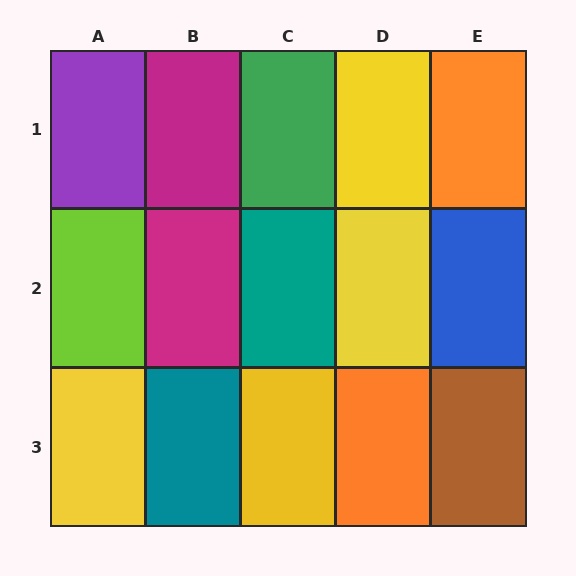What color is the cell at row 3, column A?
Yellow.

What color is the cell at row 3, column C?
Yellow.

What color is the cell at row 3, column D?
Orange.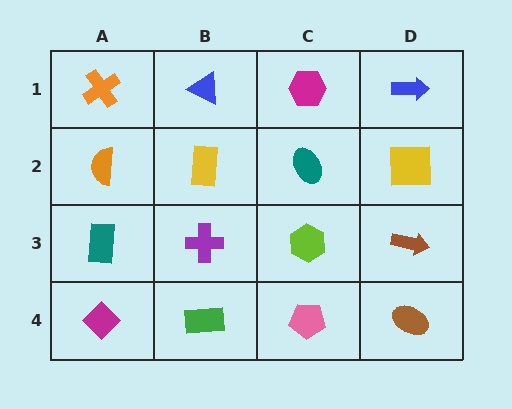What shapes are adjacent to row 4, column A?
A teal rectangle (row 3, column A), a green rectangle (row 4, column B).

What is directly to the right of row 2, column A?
A yellow rectangle.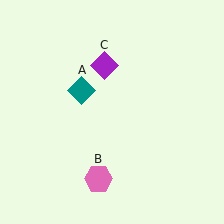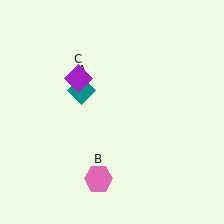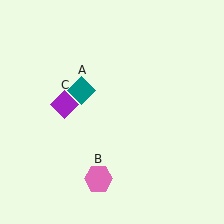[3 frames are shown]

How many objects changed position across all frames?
1 object changed position: purple diamond (object C).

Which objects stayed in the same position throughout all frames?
Teal diamond (object A) and pink hexagon (object B) remained stationary.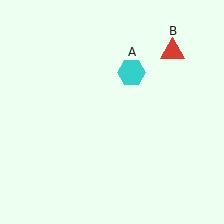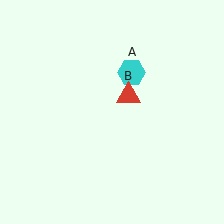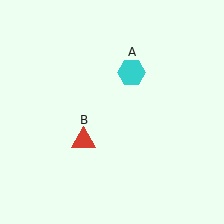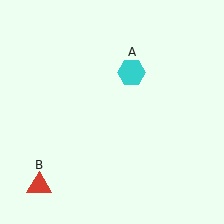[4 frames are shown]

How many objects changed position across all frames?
1 object changed position: red triangle (object B).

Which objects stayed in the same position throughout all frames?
Cyan hexagon (object A) remained stationary.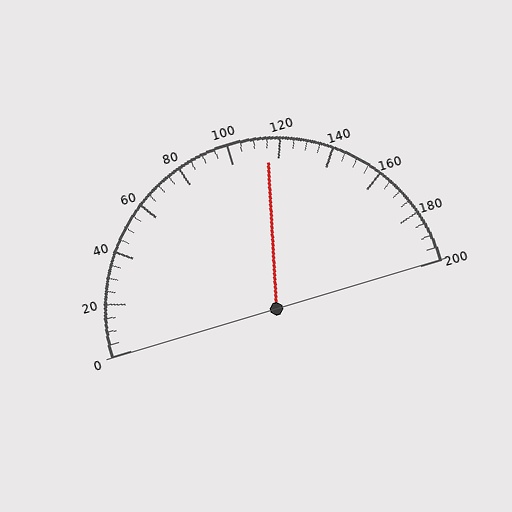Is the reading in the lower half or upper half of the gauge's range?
The reading is in the upper half of the range (0 to 200).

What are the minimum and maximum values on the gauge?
The gauge ranges from 0 to 200.